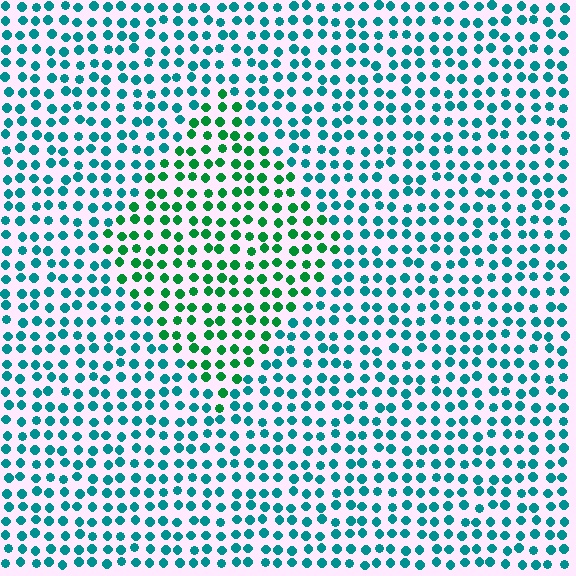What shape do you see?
I see a diamond.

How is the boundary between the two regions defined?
The boundary is defined purely by a slight shift in hue (about 39 degrees). Spacing, size, and orientation are identical on both sides.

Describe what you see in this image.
The image is filled with small teal elements in a uniform arrangement. A diamond-shaped region is visible where the elements are tinted to a slightly different hue, forming a subtle color boundary.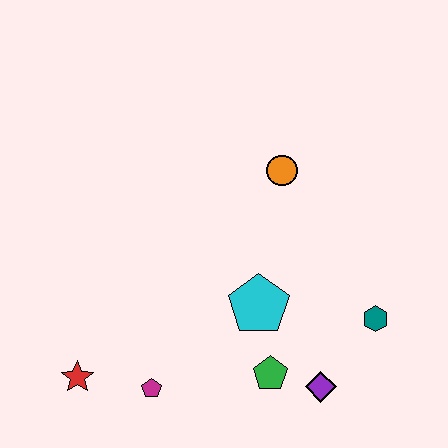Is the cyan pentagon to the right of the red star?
Yes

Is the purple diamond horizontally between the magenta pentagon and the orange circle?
No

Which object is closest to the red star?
The magenta pentagon is closest to the red star.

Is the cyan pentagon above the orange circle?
No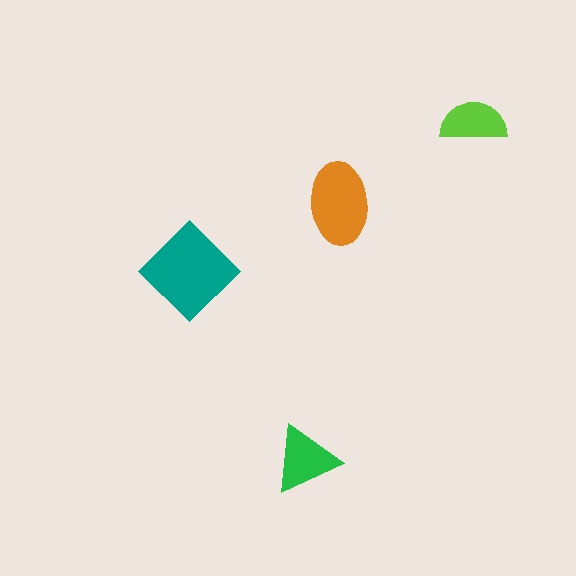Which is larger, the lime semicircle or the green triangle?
The green triangle.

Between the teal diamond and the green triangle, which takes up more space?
The teal diamond.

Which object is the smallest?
The lime semicircle.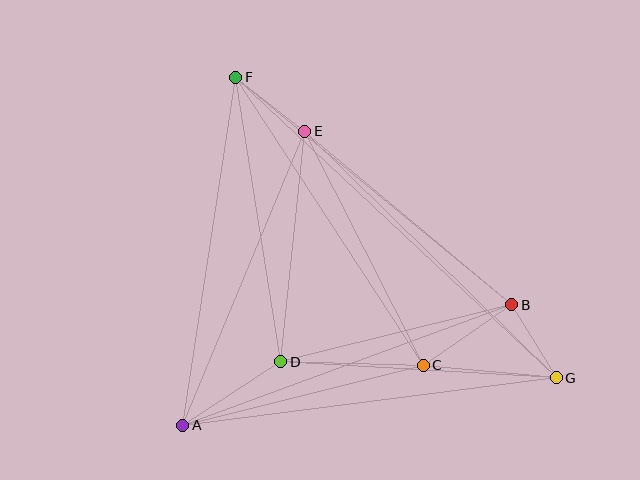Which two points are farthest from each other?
Points F and G are farthest from each other.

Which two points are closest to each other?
Points B and G are closest to each other.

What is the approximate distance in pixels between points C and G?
The distance between C and G is approximately 133 pixels.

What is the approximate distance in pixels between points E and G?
The distance between E and G is approximately 352 pixels.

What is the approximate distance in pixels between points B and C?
The distance between B and C is approximately 107 pixels.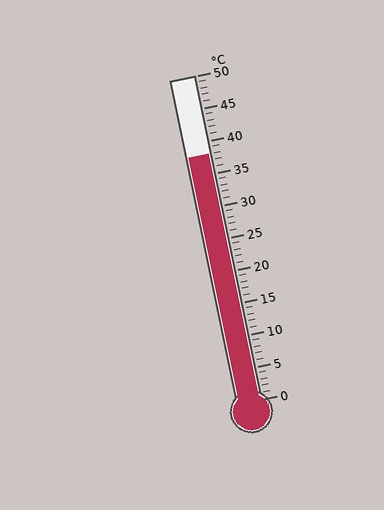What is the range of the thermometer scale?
The thermometer scale ranges from 0°C to 50°C.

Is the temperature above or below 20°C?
The temperature is above 20°C.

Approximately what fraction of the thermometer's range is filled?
The thermometer is filled to approximately 75% of its range.